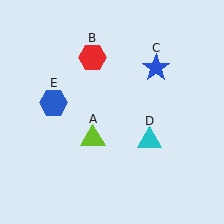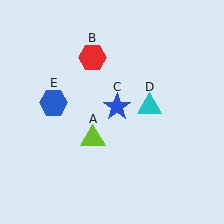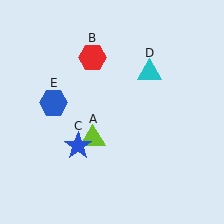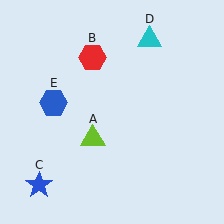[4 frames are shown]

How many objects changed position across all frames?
2 objects changed position: blue star (object C), cyan triangle (object D).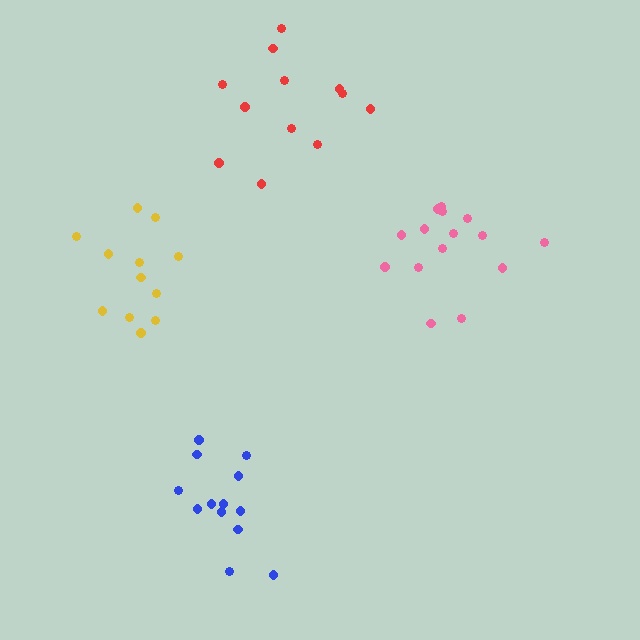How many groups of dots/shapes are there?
There are 4 groups.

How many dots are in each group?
Group 1: 13 dots, Group 2: 15 dots, Group 3: 12 dots, Group 4: 12 dots (52 total).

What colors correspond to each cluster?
The clusters are colored: blue, pink, yellow, red.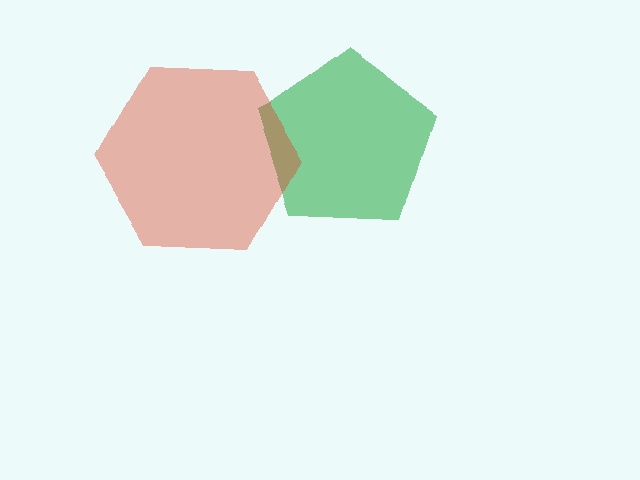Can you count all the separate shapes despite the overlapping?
Yes, there are 2 separate shapes.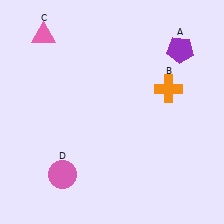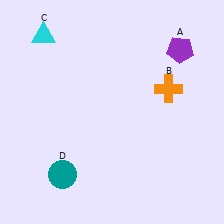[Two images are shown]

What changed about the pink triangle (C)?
In Image 1, C is pink. In Image 2, it changed to cyan.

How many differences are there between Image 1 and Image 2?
There are 2 differences between the two images.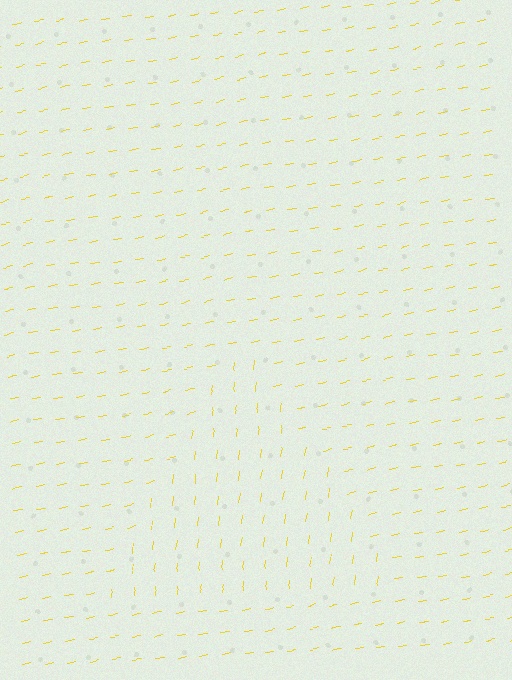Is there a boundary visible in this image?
Yes, there is a texture boundary formed by a change in line orientation.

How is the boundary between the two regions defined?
The boundary is defined purely by a change in line orientation (approximately 71 degrees difference). All lines are the same color and thickness.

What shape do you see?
I see a triangle.